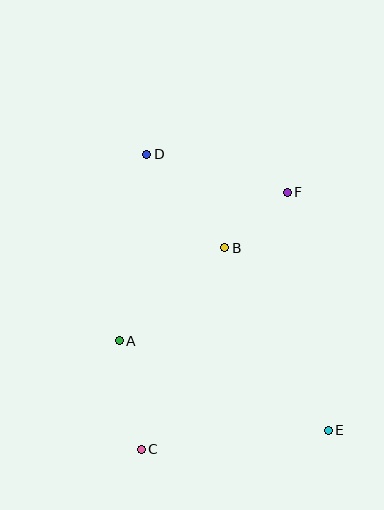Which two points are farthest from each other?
Points D and E are farthest from each other.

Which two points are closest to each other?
Points B and F are closest to each other.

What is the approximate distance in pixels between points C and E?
The distance between C and E is approximately 188 pixels.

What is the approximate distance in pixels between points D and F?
The distance between D and F is approximately 145 pixels.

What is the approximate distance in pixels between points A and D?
The distance between A and D is approximately 188 pixels.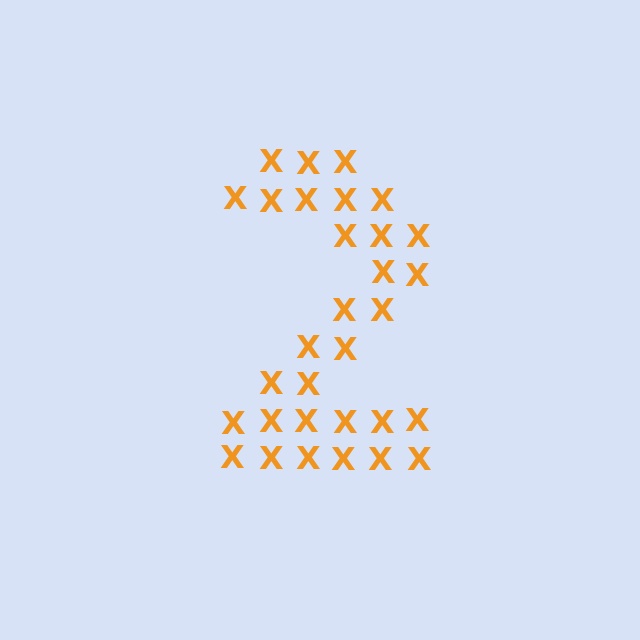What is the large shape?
The large shape is the digit 2.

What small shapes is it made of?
It is made of small letter X's.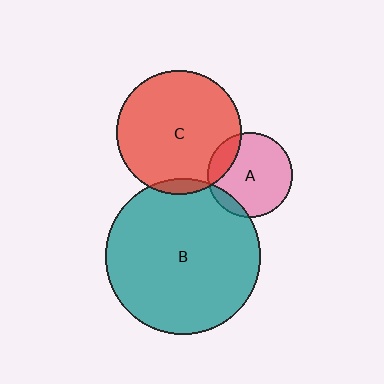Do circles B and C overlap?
Yes.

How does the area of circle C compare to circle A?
Approximately 2.1 times.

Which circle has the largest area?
Circle B (teal).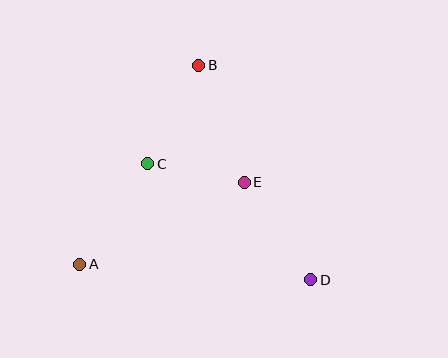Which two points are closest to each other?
Points C and E are closest to each other.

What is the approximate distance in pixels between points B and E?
The distance between B and E is approximately 126 pixels.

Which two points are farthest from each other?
Points B and D are farthest from each other.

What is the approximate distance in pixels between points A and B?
The distance between A and B is approximately 232 pixels.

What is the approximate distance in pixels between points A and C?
The distance between A and C is approximately 121 pixels.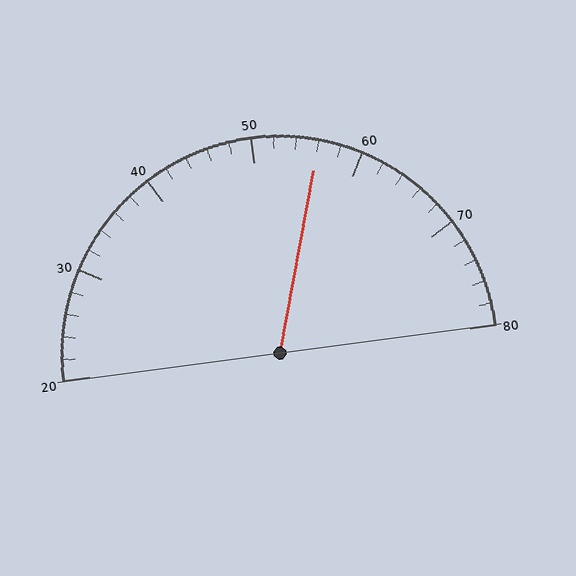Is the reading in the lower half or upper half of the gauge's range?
The reading is in the upper half of the range (20 to 80).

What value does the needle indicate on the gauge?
The needle indicates approximately 56.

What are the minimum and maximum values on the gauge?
The gauge ranges from 20 to 80.